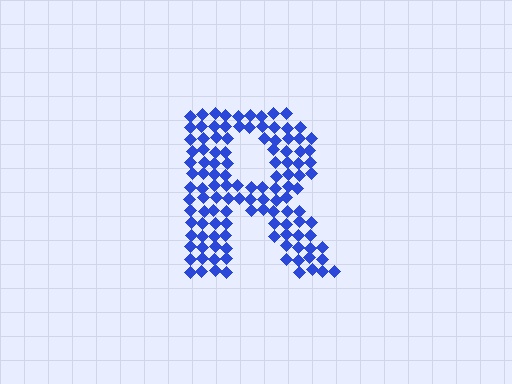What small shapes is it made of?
It is made of small diamonds.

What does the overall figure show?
The overall figure shows the letter R.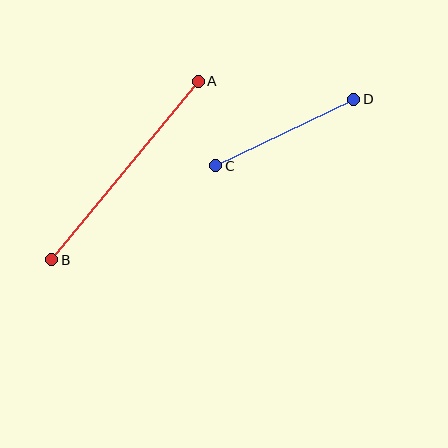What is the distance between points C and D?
The distance is approximately 153 pixels.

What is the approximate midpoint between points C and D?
The midpoint is at approximately (285, 132) pixels.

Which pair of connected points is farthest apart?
Points A and B are farthest apart.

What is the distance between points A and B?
The distance is approximately 231 pixels.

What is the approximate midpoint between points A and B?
The midpoint is at approximately (125, 171) pixels.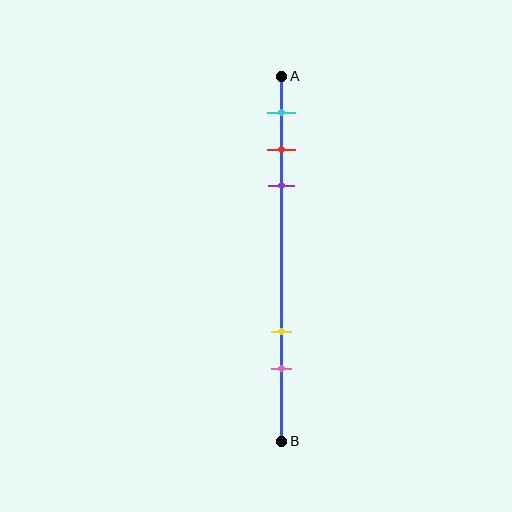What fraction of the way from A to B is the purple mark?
The purple mark is approximately 30% (0.3) of the way from A to B.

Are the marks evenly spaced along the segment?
No, the marks are not evenly spaced.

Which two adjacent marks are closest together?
The red and purple marks are the closest adjacent pair.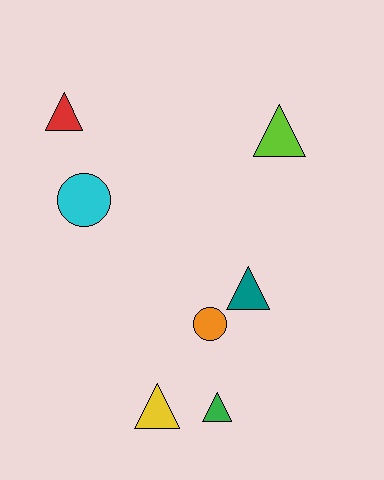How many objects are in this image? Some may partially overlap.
There are 7 objects.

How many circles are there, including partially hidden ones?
There are 2 circles.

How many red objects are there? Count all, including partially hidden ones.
There is 1 red object.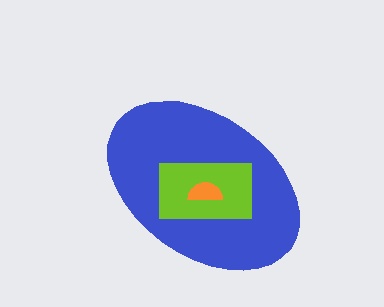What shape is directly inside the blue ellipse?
The lime rectangle.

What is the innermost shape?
The orange semicircle.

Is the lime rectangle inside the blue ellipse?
Yes.